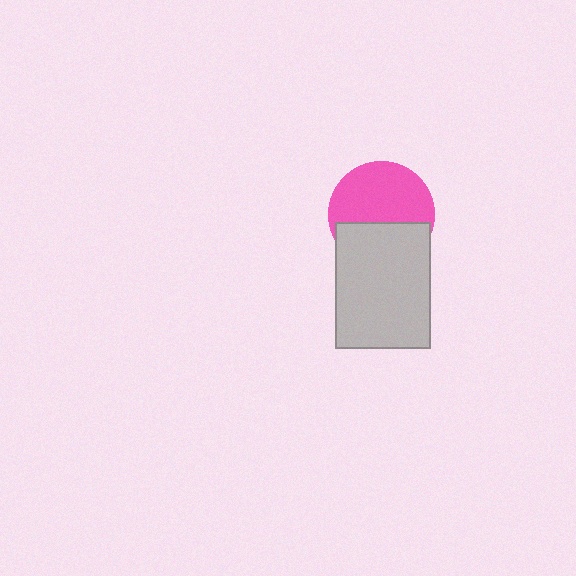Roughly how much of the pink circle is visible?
About half of it is visible (roughly 60%).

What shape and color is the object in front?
The object in front is a light gray rectangle.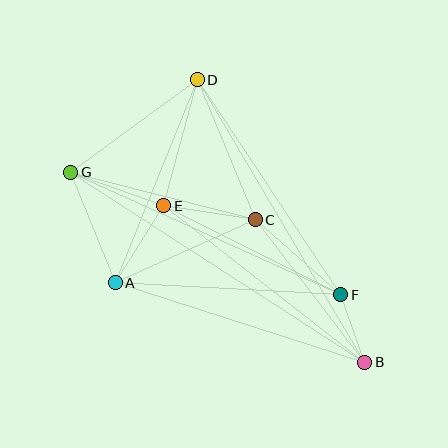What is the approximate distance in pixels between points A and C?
The distance between A and C is approximately 154 pixels.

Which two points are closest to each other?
Points B and F are closest to each other.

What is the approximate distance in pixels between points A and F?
The distance between A and F is approximately 226 pixels.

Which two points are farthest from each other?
Points B and G are farthest from each other.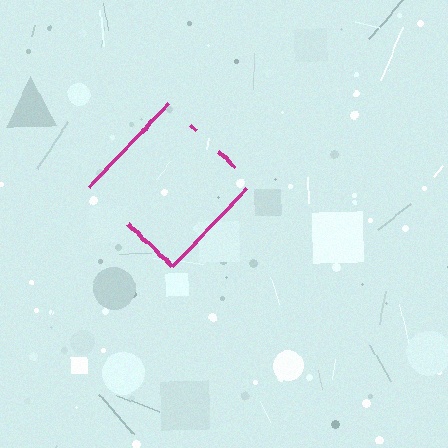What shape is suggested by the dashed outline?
The dashed outline suggests a diamond.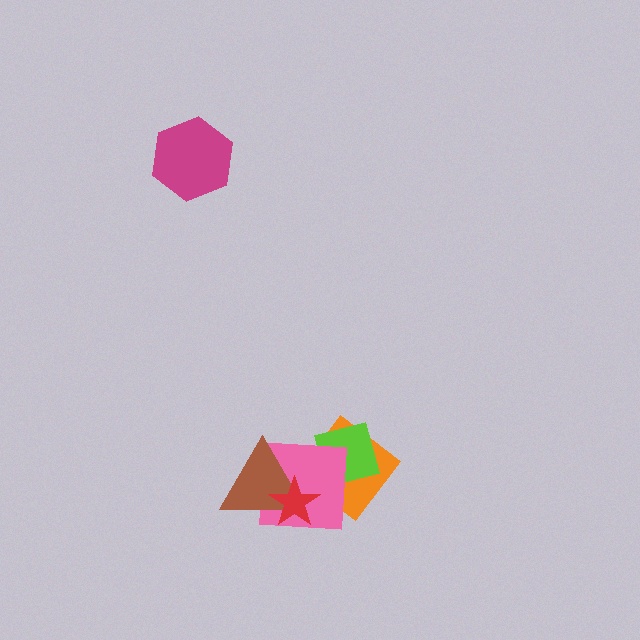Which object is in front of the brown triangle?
The red star is in front of the brown triangle.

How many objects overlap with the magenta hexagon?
0 objects overlap with the magenta hexagon.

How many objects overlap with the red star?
2 objects overlap with the red star.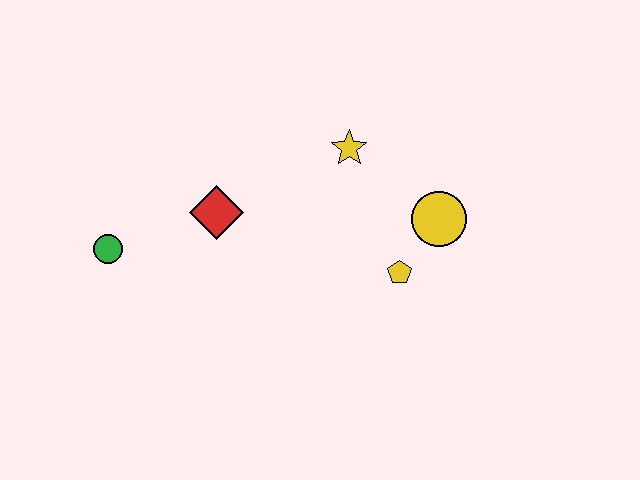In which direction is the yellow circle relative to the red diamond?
The yellow circle is to the right of the red diamond.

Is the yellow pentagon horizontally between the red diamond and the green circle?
No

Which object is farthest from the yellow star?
The green circle is farthest from the yellow star.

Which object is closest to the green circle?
The red diamond is closest to the green circle.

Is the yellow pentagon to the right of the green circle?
Yes